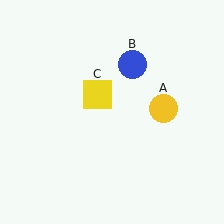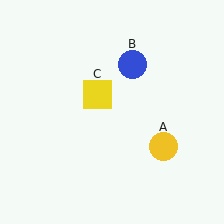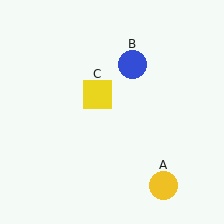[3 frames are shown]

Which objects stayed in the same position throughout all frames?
Blue circle (object B) and yellow square (object C) remained stationary.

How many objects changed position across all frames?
1 object changed position: yellow circle (object A).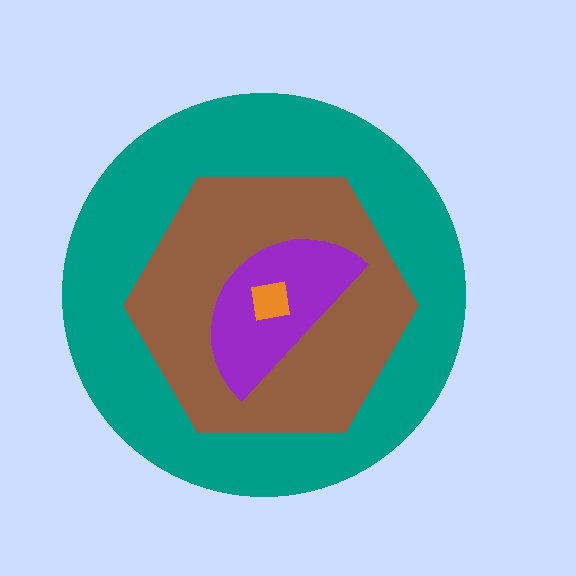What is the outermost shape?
The teal circle.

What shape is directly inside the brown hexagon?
The purple semicircle.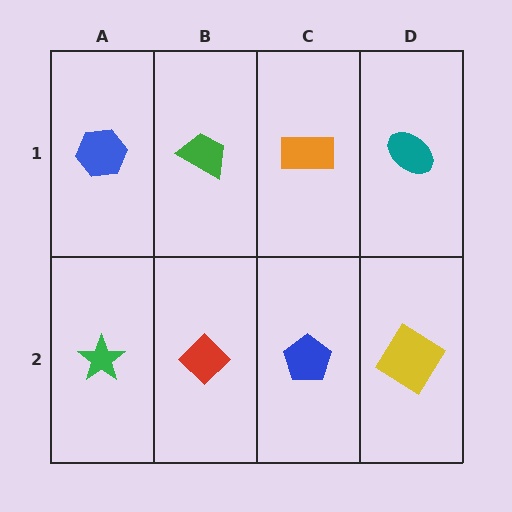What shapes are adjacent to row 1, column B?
A red diamond (row 2, column B), a blue hexagon (row 1, column A), an orange rectangle (row 1, column C).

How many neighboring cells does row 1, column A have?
2.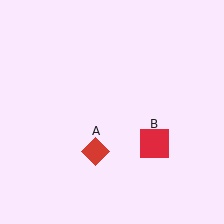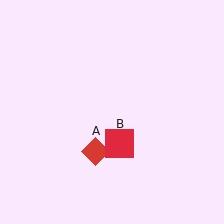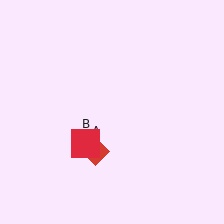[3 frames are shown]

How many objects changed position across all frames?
1 object changed position: red square (object B).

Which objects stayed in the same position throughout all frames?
Red diamond (object A) remained stationary.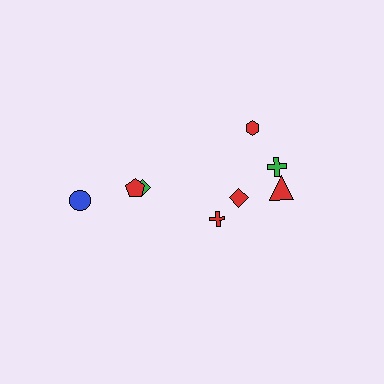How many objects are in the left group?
There are 3 objects.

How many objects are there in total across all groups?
There are 8 objects.